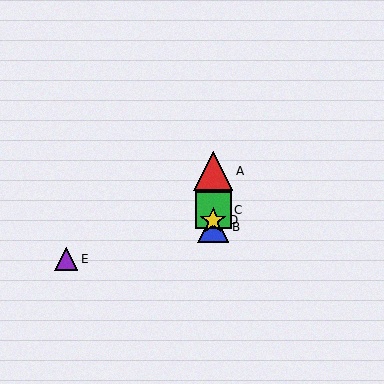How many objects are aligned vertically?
4 objects (A, B, C, D) are aligned vertically.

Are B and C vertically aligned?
Yes, both are at x≈213.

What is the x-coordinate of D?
Object D is at x≈213.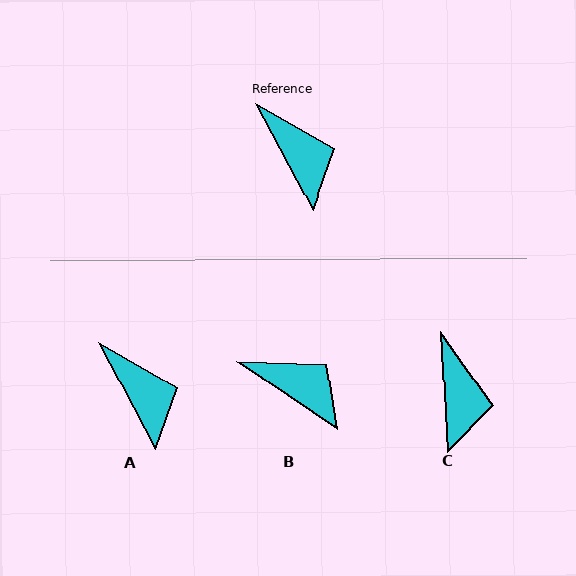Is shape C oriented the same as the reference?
No, it is off by about 25 degrees.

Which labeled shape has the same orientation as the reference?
A.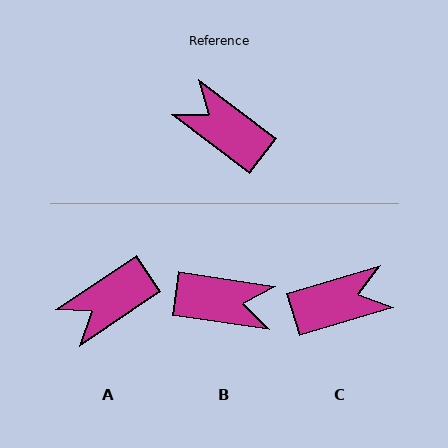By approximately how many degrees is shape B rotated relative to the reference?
Approximately 151 degrees clockwise.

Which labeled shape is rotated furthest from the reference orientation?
B, about 151 degrees away.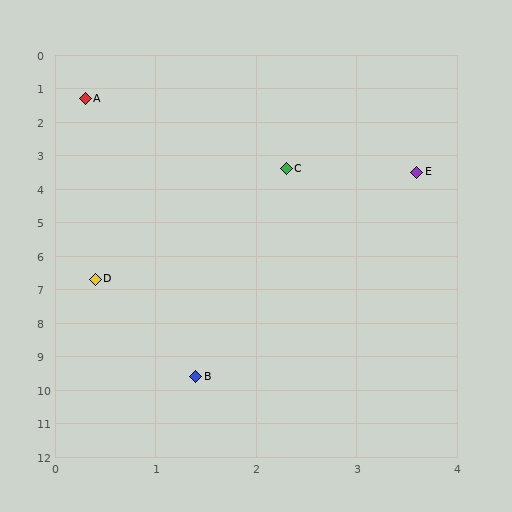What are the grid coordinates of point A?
Point A is at approximately (0.3, 1.3).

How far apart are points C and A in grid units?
Points C and A are about 2.9 grid units apart.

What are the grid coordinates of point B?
Point B is at approximately (1.4, 9.6).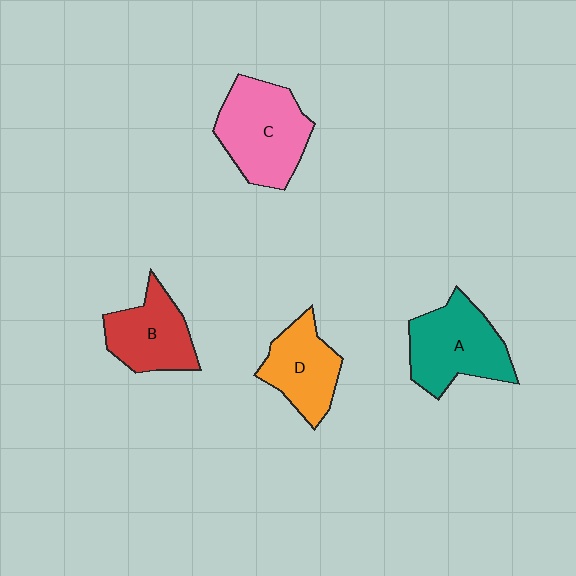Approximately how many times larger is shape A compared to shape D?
Approximately 1.3 times.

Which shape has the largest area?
Shape C (pink).